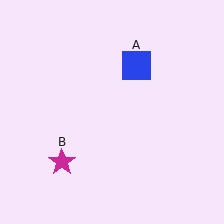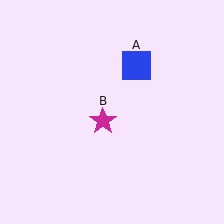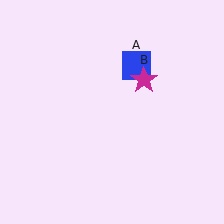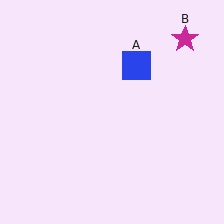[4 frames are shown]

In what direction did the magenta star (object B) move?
The magenta star (object B) moved up and to the right.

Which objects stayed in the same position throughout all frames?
Blue square (object A) remained stationary.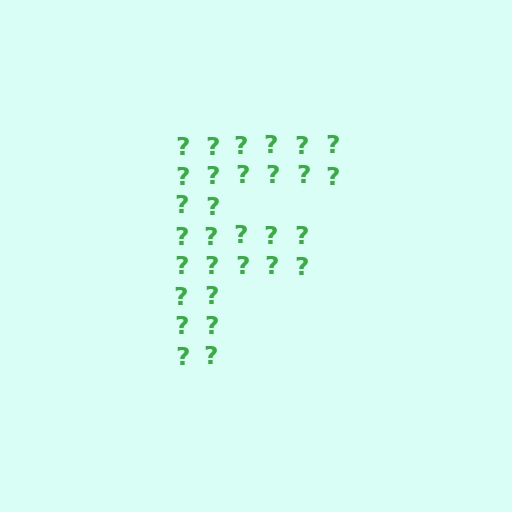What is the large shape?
The large shape is the letter F.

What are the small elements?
The small elements are question marks.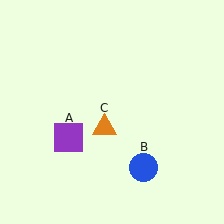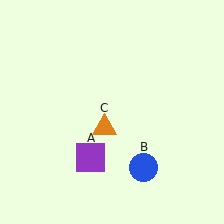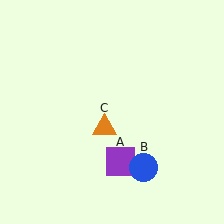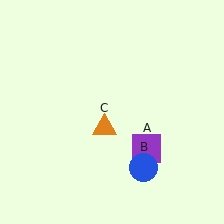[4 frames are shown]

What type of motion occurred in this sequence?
The purple square (object A) rotated counterclockwise around the center of the scene.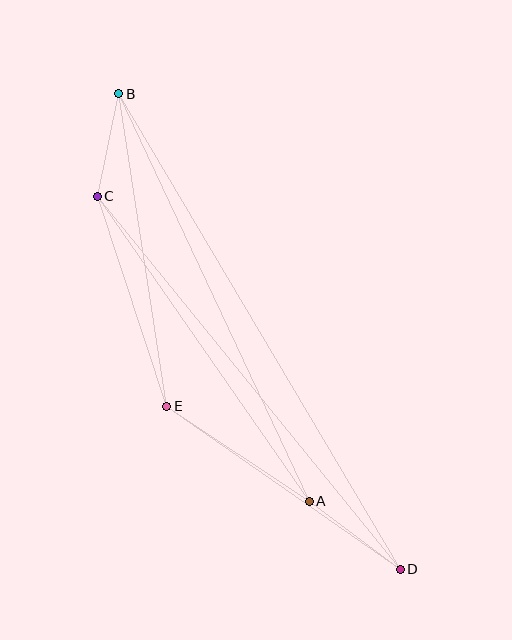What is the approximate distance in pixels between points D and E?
The distance between D and E is approximately 284 pixels.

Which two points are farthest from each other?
Points B and D are farthest from each other.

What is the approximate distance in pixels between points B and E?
The distance between B and E is approximately 316 pixels.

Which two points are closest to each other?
Points B and C are closest to each other.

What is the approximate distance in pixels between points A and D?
The distance between A and D is approximately 113 pixels.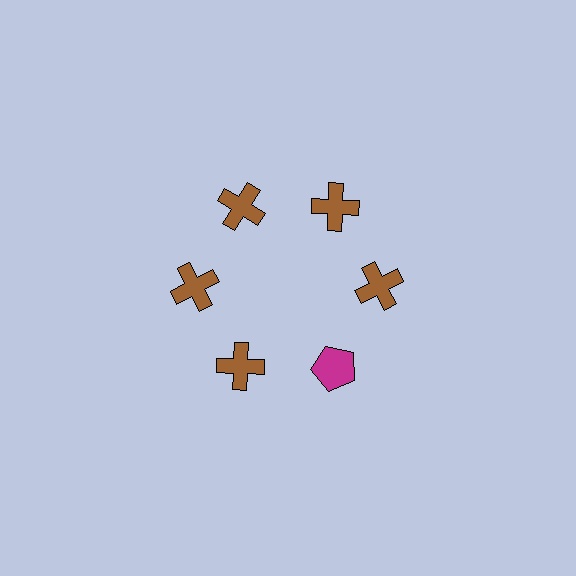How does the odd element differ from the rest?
It differs in both color (magenta instead of brown) and shape (pentagon instead of cross).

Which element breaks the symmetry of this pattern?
The magenta pentagon at roughly the 5 o'clock position breaks the symmetry. All other shapes are brown crosses.